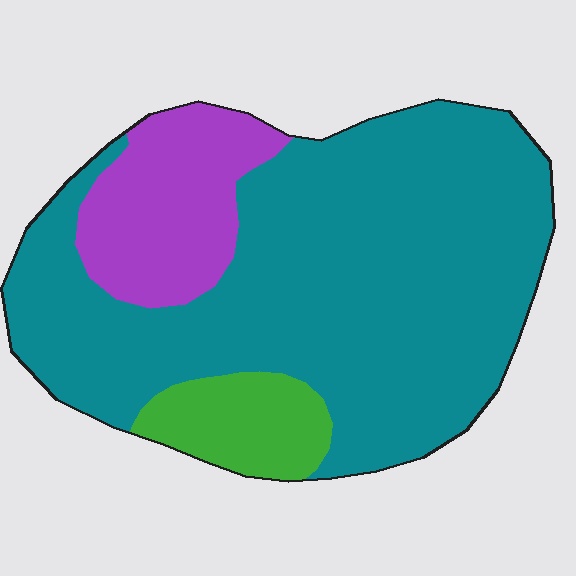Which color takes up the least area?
Green, at roughly 10%.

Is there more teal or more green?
Teal.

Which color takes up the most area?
Teal, at roughly 75%.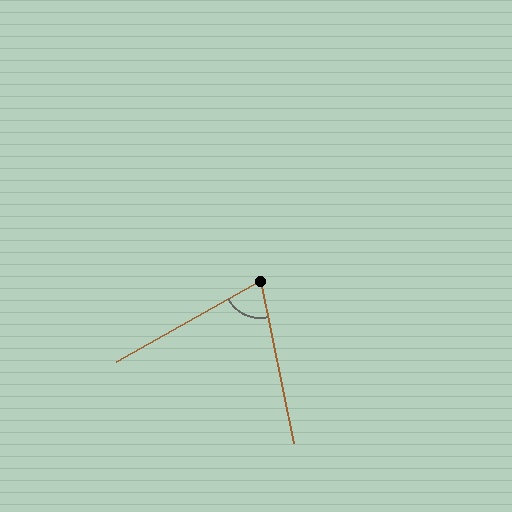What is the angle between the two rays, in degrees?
Approximately 72 degrees.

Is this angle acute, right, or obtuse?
It is acute.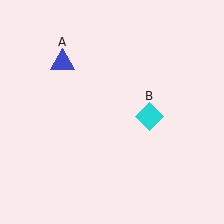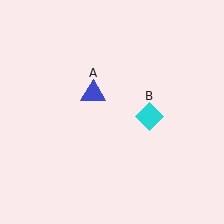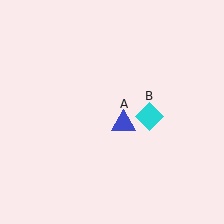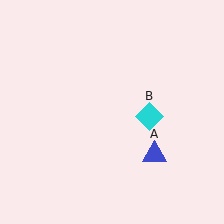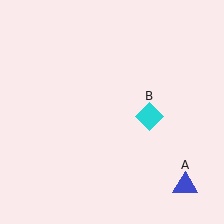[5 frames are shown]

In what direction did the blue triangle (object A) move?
The blue triangle (object A) moved down and to the right.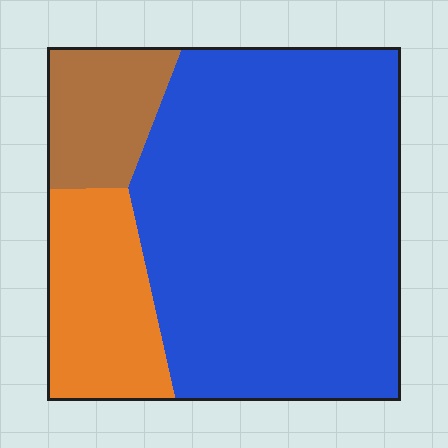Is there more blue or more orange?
Blue.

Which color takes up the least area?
Brown, at roughly 10%.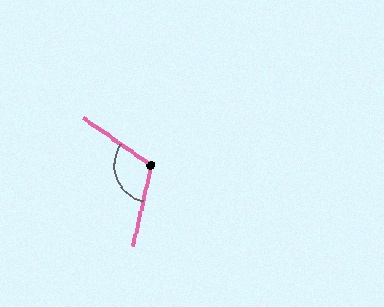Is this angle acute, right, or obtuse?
It is obtuse.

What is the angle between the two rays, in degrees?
Approximately 112 degrees.